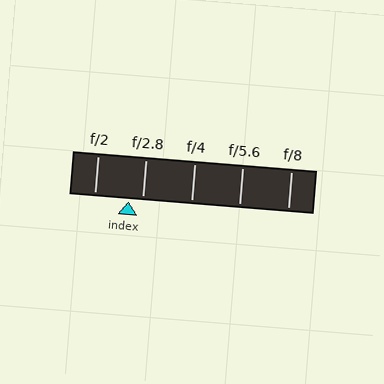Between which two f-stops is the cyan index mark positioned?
The index mark is between f/2 and f/2.8.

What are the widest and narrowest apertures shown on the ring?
The widest aperture shown is f/2 and the narrowest is f/8.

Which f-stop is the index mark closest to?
The index mark is closest to f/2.8.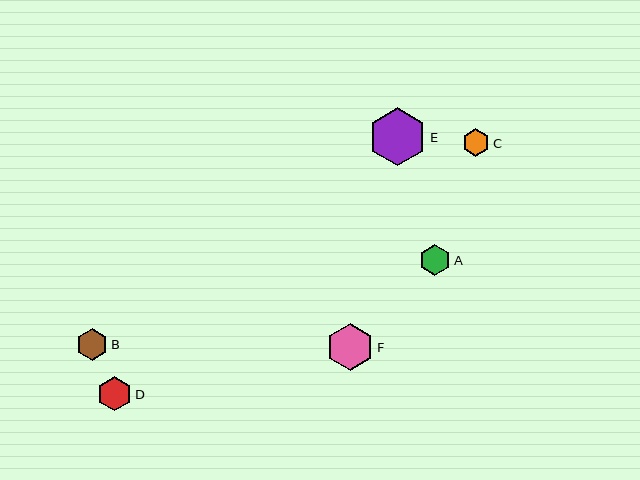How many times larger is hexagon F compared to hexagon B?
Hexagon F is approximately 1.5 times the size of hexagon B.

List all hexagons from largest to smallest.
From largest to smallest: E, F, D, B, A, C.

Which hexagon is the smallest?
Hexagon C is the smallest with a size of approximately 27 pixels.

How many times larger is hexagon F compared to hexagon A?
Hexagon F is approximately 1.5 times the size of hexagon A.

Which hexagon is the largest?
Hexagon E is the largest with a size of approximately 58 pixels.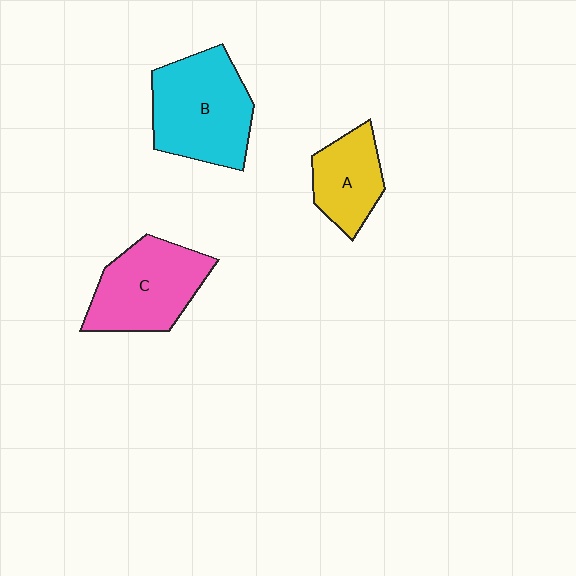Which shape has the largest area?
Shape B (cyan).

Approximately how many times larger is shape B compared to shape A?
Approximately 1.7 times.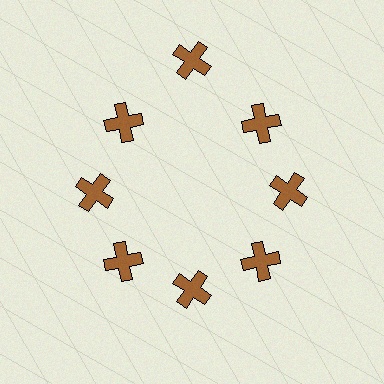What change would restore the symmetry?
The symmetry would be restored by moving it inward, back onto the ring so that all 8 crosses sit at equal angles and equal distance from the center.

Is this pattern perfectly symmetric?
No. The 8 brown crosses are arranged in a ring, but one element near the 12 o'clock position is pushed outward from the center, breaking the 8-fold rotational symmetry.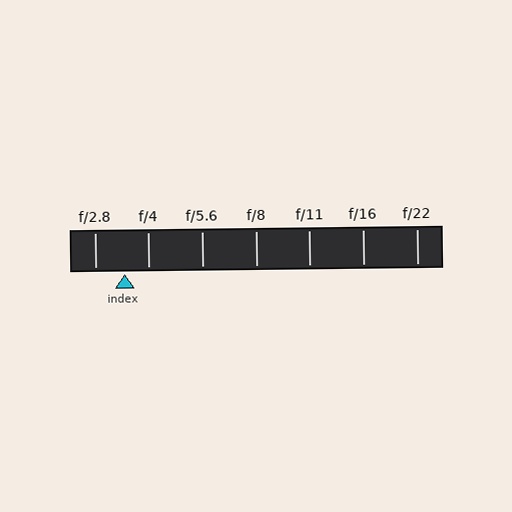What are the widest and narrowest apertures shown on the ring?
The widest aperture shown is f/2.8 and the narrowest is f/22.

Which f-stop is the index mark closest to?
The index mark is closest to f/4.